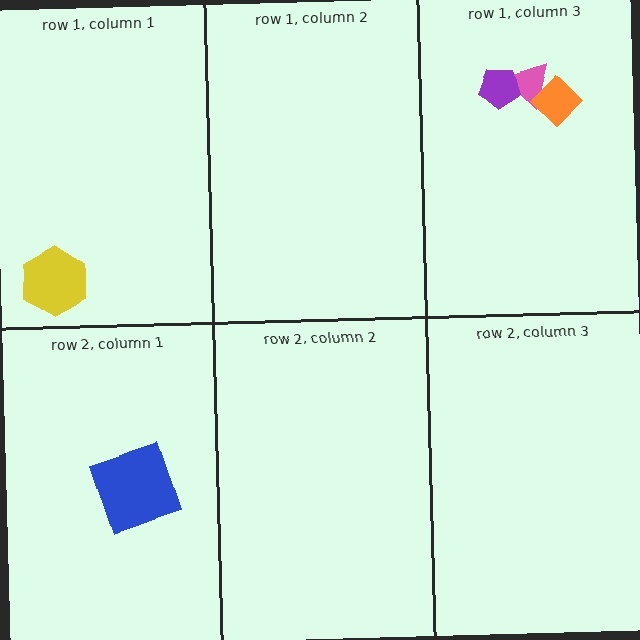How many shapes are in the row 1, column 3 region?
3.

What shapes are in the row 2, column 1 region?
The blue square.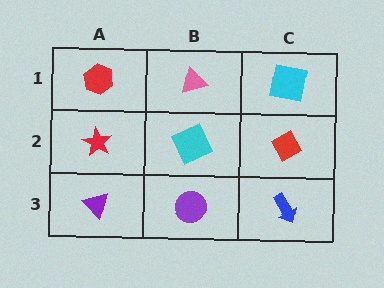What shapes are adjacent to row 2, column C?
A cyan square (row 1, column C), a blue arrow (row 3, column C), a cyan square (row 2, column B).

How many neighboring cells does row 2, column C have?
3.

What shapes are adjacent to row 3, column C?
A red diamond (row 2, column C), a purple circle (row 3, column B).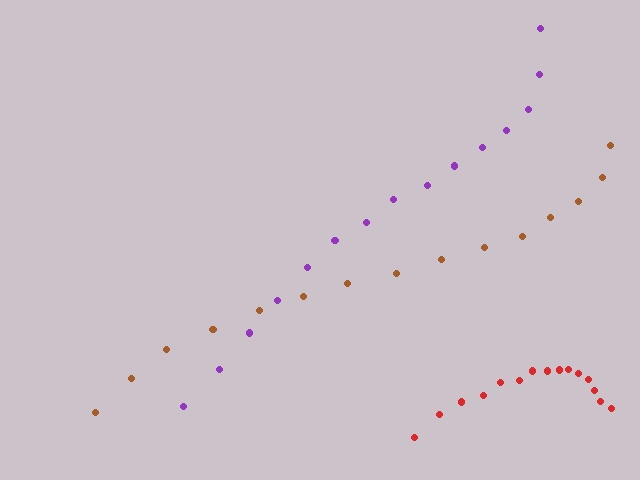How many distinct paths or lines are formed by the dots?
There are 3 distinct paths.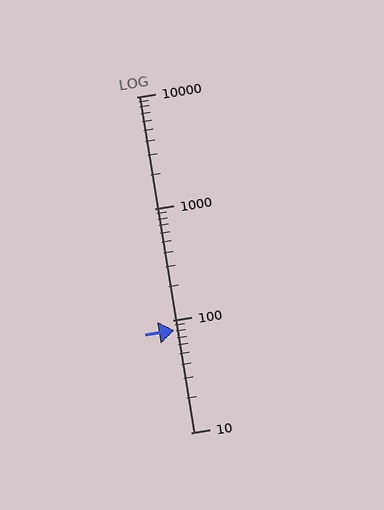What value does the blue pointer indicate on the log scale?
The pointer indicates approximately 82.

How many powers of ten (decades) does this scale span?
The scale spans 3 decades, from 10 to 10000.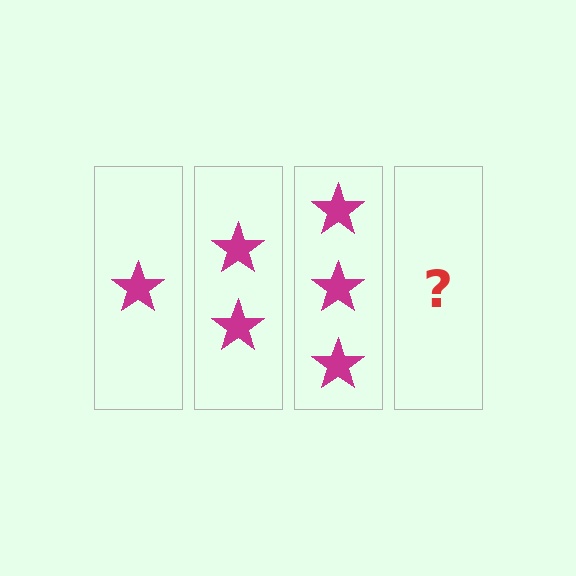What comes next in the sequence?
The next element should be 4 stars.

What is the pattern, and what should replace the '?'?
The pattern is that each step adds one more star. The '?' should be 4 stars.